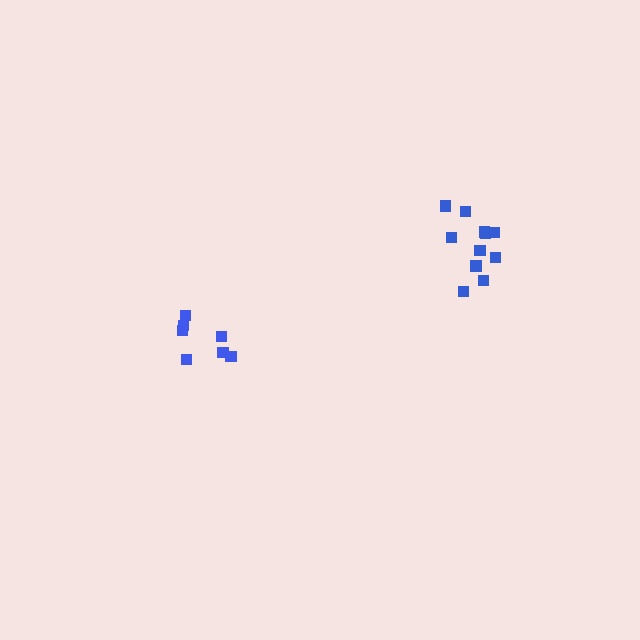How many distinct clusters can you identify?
There are 2 distinct clusters.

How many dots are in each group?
Group 1: 7 dots, Group 2: 11 dots (18 total).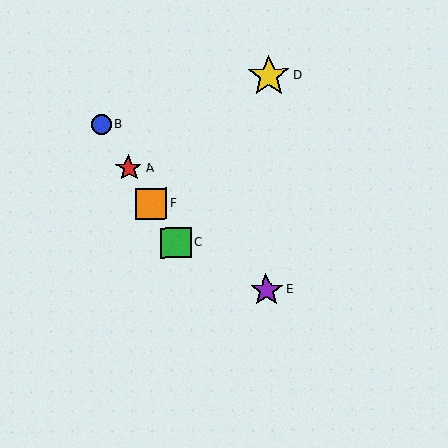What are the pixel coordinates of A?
Object A is at (129, 168).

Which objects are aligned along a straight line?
Objects A, B, C, F are aligned along a straight line.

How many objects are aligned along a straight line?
4 objects (A, B, C, F) are aligned along a straight line.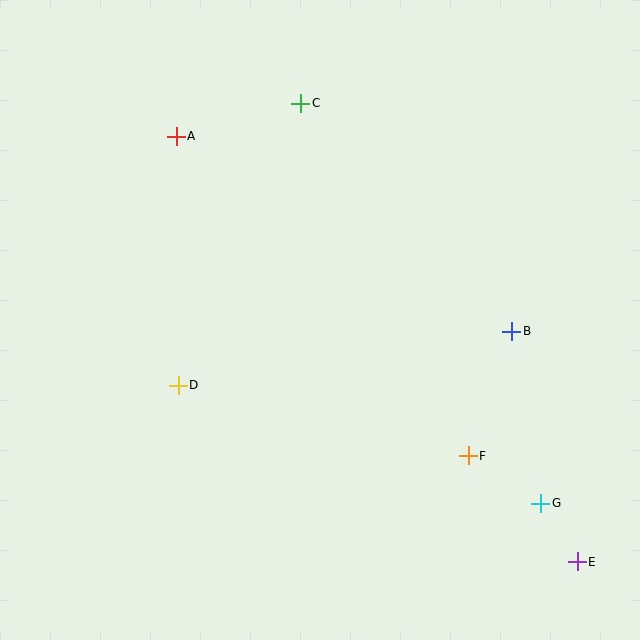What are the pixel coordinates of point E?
Point E is at (577, 562).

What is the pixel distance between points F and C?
The distance between F and C is 390 pixels.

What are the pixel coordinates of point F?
Point F is at (468, 456).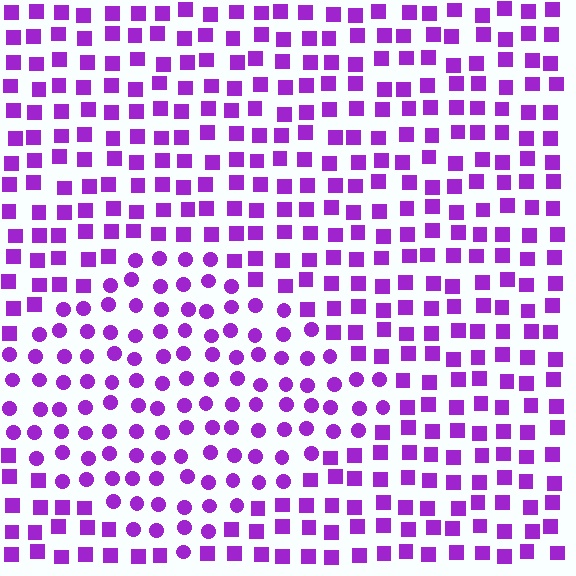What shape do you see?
I see a diamond.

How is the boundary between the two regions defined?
The boundary is defined by a change in element shape: circles inside vs. squares outside. All elements share the same color and spacing.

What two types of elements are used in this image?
The image uses circles inside the diamond region and squares outside it.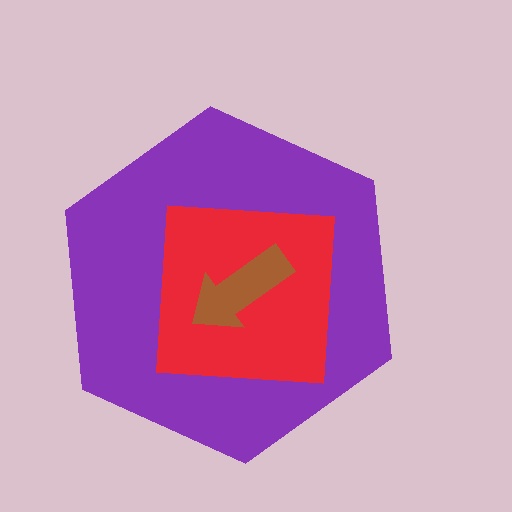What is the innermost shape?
The brown arrow.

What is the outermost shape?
The purple hexagon.